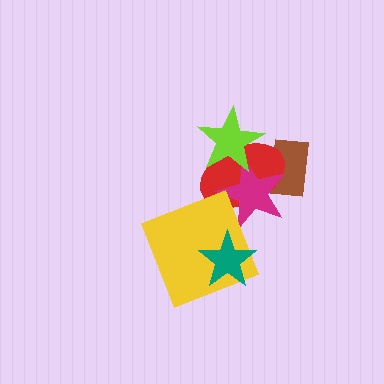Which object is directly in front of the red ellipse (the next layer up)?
The magenta star is directly in front of the red ellipse.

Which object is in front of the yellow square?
The teal star is in front of the yellow square.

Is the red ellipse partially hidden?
Yes, it is partially covered by another shape.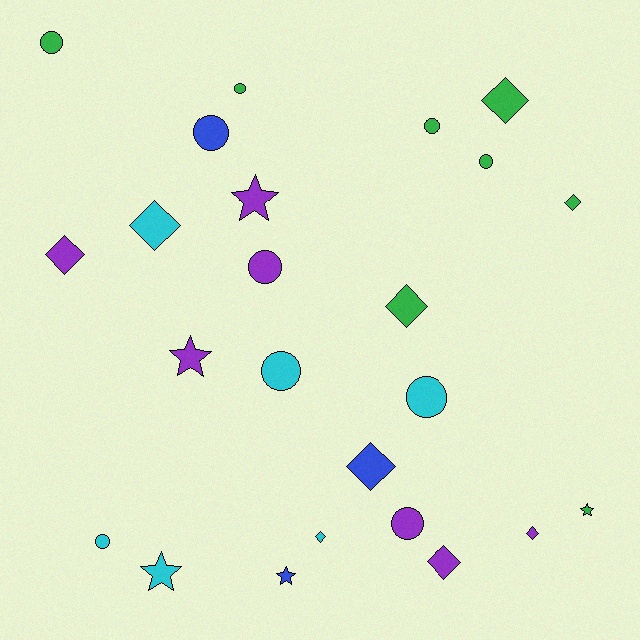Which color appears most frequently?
Green, with 8 objects.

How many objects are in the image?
There are 24 objects.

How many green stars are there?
There is 1 green star.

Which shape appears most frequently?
Circle, with 10 objects.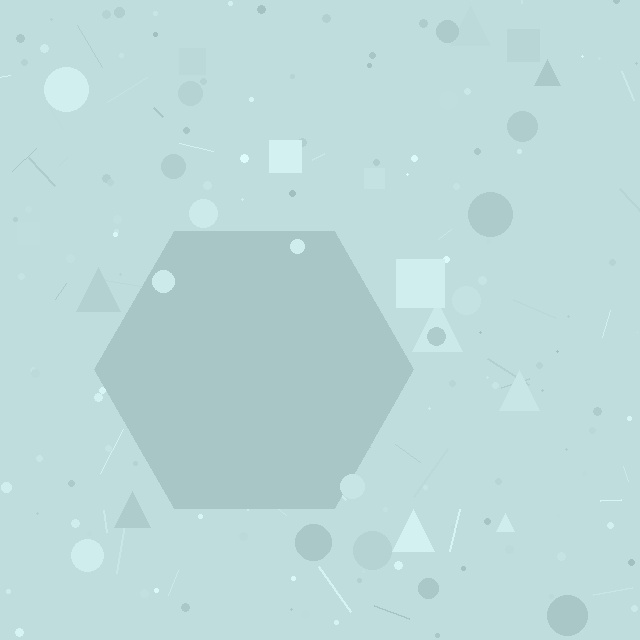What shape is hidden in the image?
A hexagon is hidden in the image.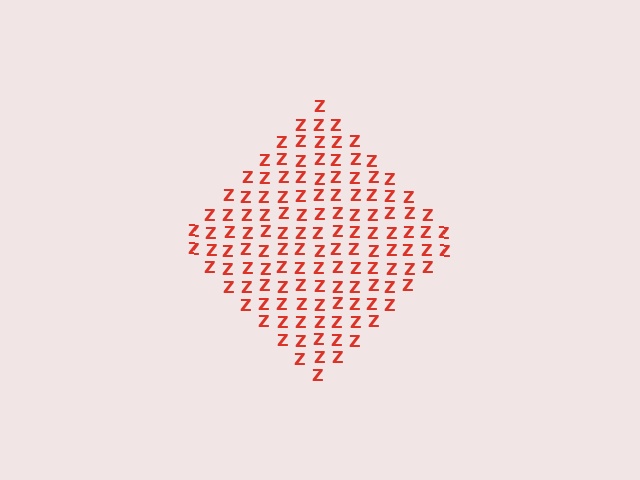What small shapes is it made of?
It is made of small letter Z's.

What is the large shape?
The large shape is a diamond.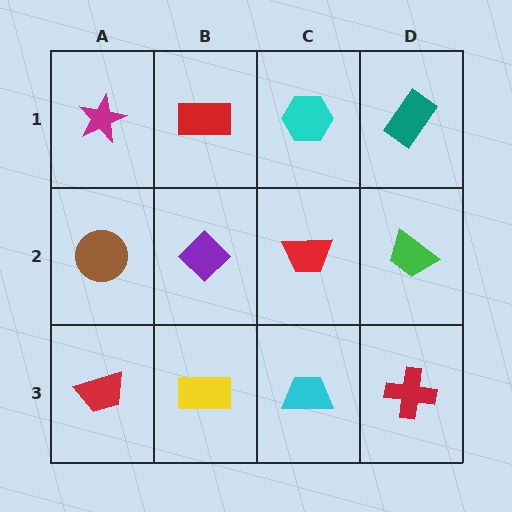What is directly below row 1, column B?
A purple diamond.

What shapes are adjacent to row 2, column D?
A teal rectangle (row 1, column D), a red cross (row 3, column D), a red trapezoid (row 2, column C).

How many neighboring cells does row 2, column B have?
4.